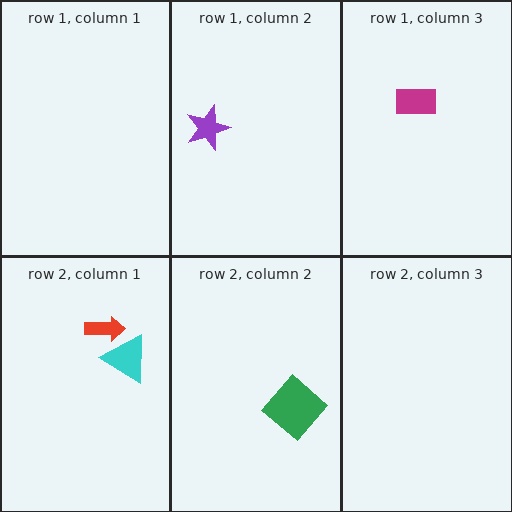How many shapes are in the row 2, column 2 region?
1.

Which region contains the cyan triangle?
The row 2, column 1 region.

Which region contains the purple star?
The row 1, column 2 region.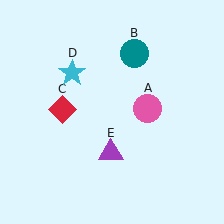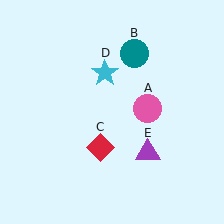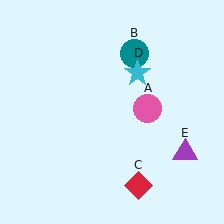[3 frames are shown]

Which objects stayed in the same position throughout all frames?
Pink circle (object A) and teal circle (object B) remained stationary.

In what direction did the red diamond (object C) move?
The red diamond (object C) moved down and to the right.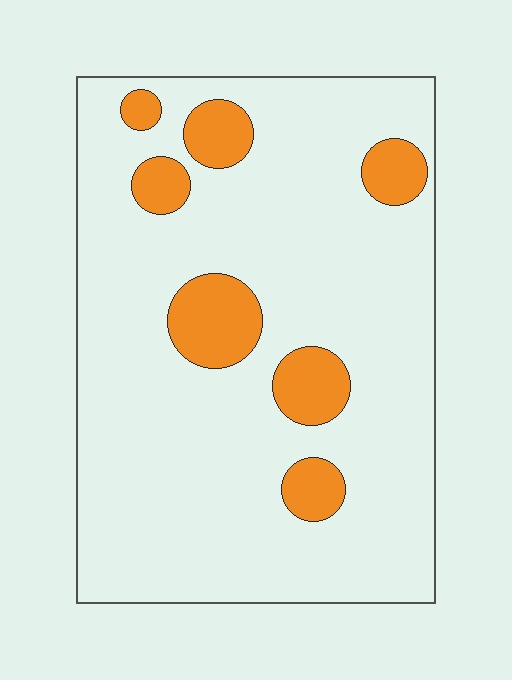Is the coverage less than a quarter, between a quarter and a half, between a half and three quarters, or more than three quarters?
Less than a quarter.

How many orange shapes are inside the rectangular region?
7.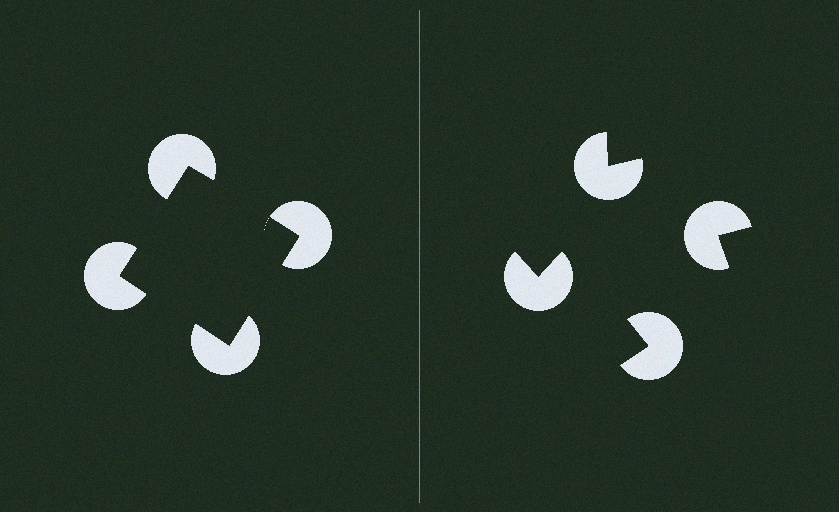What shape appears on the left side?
An illusory square.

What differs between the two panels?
The pac-man discs are positioned identically on both sides; only the wedge orientations differ. On the left they align to a square; on the right they are misaligned.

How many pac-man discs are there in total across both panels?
8 — 4 on each side.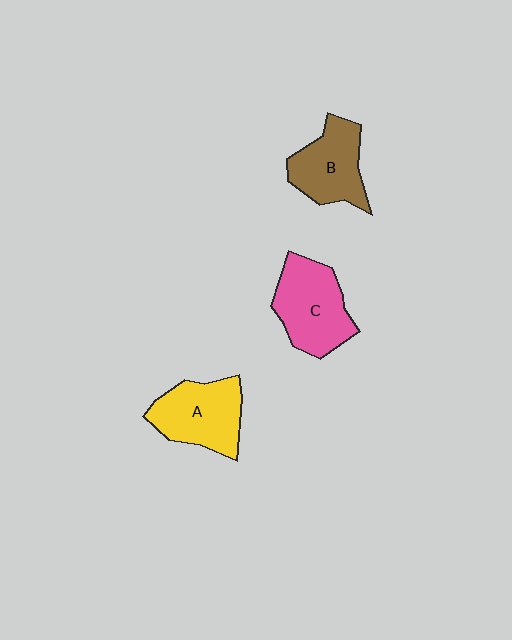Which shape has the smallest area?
Shape B (brown).